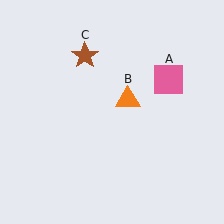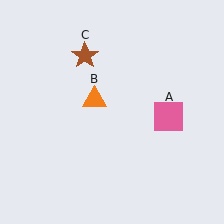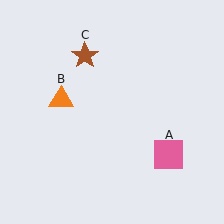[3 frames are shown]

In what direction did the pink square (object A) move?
The pink square (object A) moved down.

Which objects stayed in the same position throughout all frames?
Brown star (object C) remained stationary.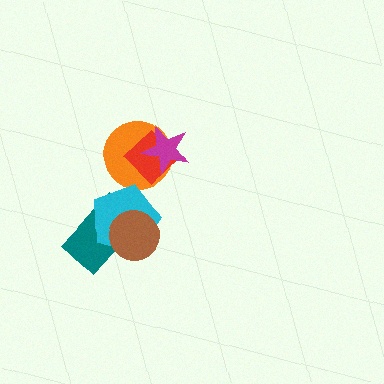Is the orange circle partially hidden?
Yes, it is partially covered by another shape.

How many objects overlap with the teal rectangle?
2 objects overlap with the teal rectangle.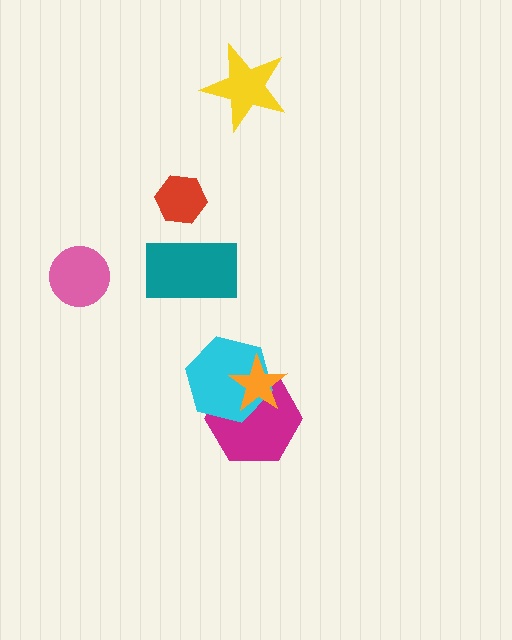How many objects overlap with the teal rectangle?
0 objects overlap with the teal rectangle.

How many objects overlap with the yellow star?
0 objects overlap with the yellow star.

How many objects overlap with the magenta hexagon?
2 objects overlap with the magenta hexagon.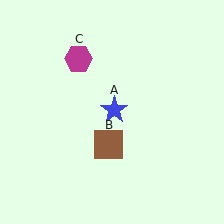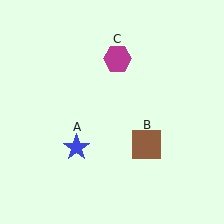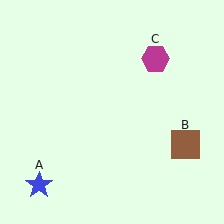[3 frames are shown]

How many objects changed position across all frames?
3 objects changed position: blue star (object A), brown square (object B), magenta hexagon (object C).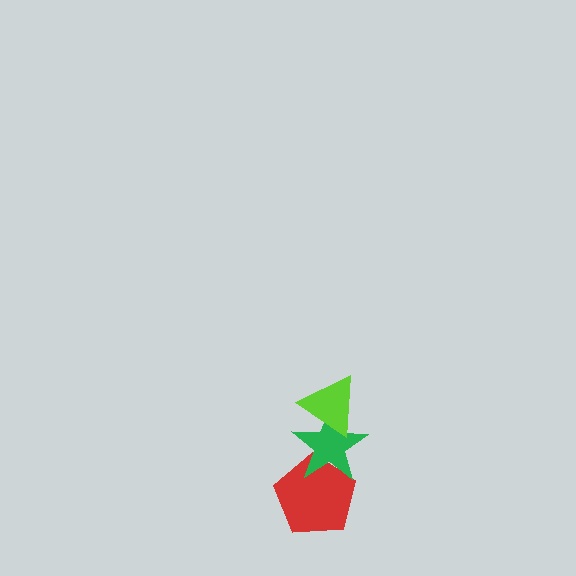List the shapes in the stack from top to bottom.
From top to bottom: the lime triangle, the green star, the red pentagon.